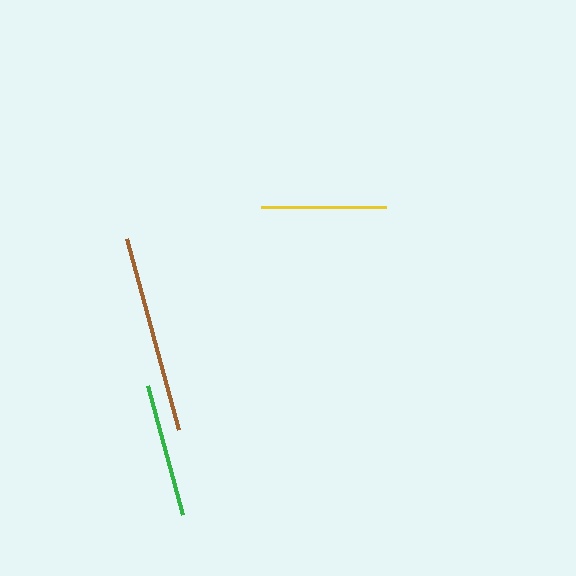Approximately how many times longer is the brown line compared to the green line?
The brown line is approximately 1.5 times the length of the green line.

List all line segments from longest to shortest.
From longest to shortest: brown, green, yellow.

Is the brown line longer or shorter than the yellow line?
The brown line is longer than the yellow line.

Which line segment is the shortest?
The yellow line is the shortest at approximately 124 pixels.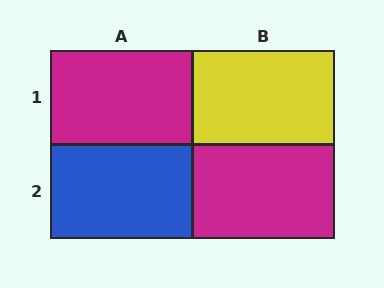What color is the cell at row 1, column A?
Magenta.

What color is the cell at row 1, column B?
Yellow.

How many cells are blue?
1 cell is blue.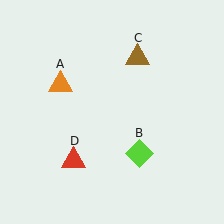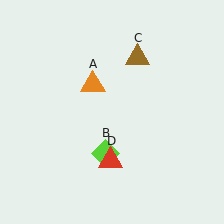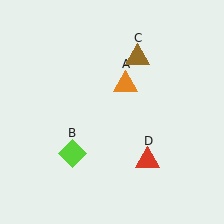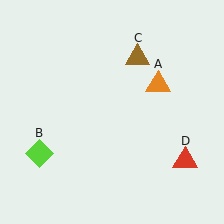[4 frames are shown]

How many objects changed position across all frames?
3 objects changed position: orange triangle (object A), lime diamond (object B), red triangle (object D).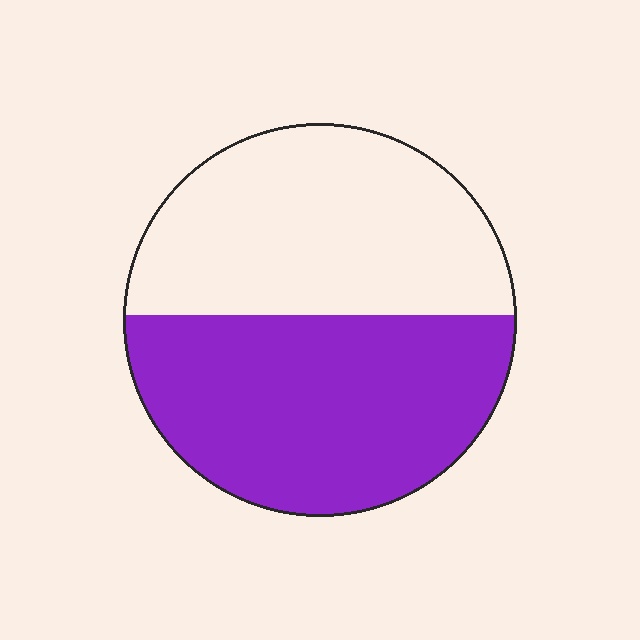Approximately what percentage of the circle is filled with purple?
Approximately 50%.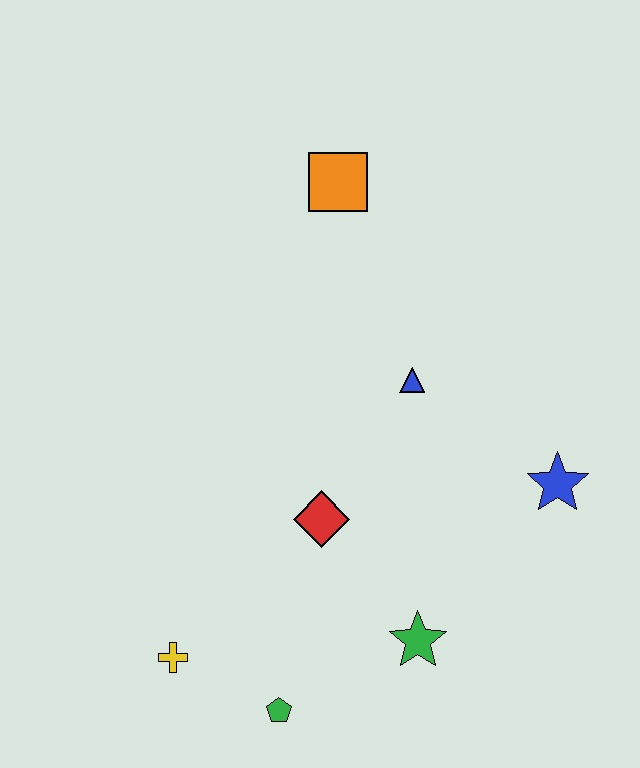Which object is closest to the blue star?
The blue triangle is closest to the blue star.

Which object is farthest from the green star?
The orange square is farthest from the green star.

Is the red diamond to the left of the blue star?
Yes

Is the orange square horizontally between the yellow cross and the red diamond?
No